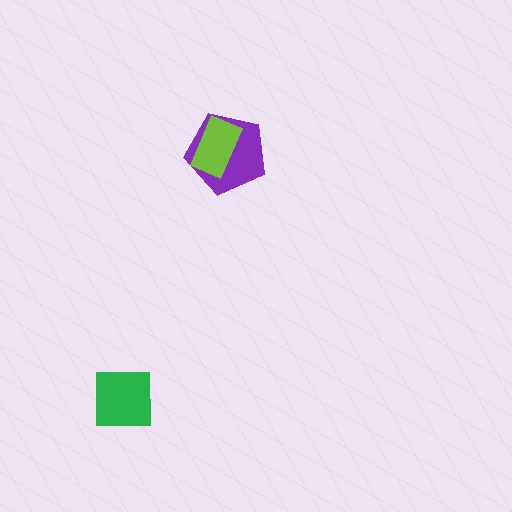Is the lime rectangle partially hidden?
No, no other shape covers it.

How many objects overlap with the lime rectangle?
1 object overlaps with the lime rectangle.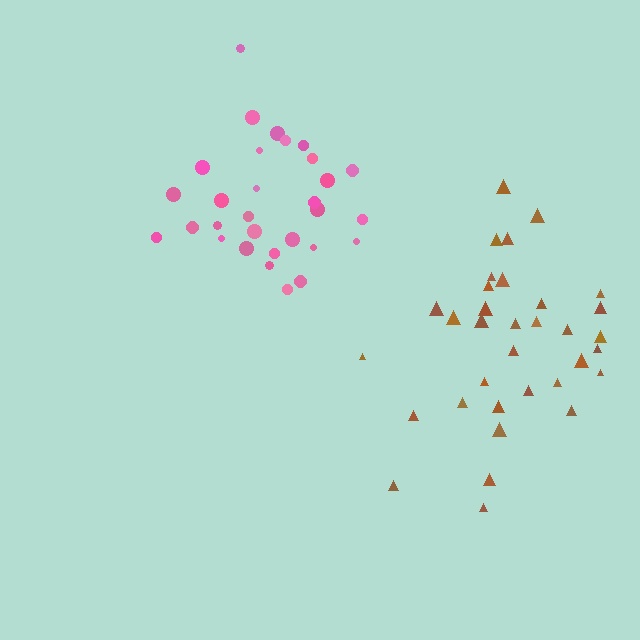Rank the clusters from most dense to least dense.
pink, brown.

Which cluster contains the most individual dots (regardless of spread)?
Brown (34).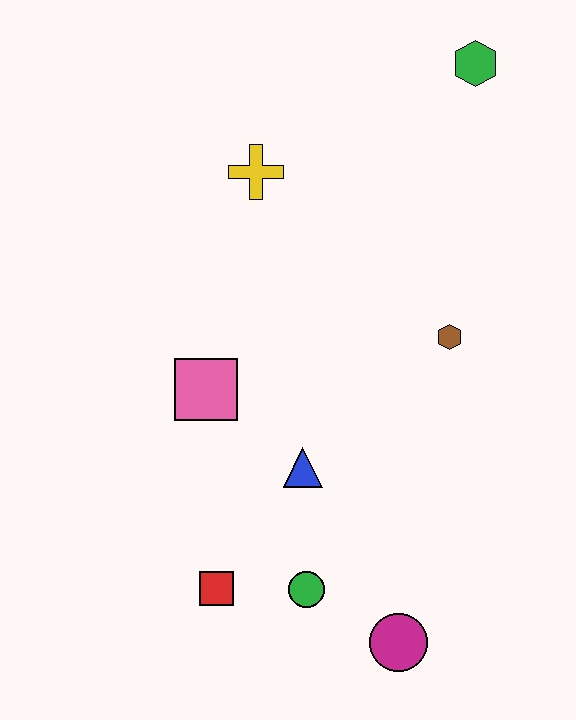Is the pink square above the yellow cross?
No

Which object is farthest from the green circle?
The green hexagon is farthest from the green circle.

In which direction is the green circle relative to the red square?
The green circle is to the right of the red square.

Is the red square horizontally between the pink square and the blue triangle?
Yes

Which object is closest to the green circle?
The red square is closest to the green circle.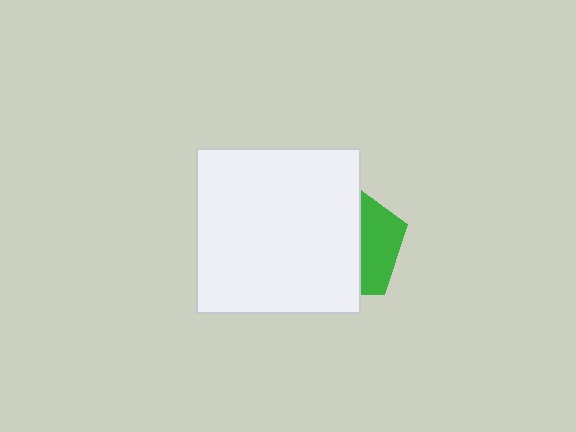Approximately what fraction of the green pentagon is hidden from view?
Roughly 66% of the green pentagon is hidden behind the white square.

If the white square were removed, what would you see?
You would see the complete green pentagon.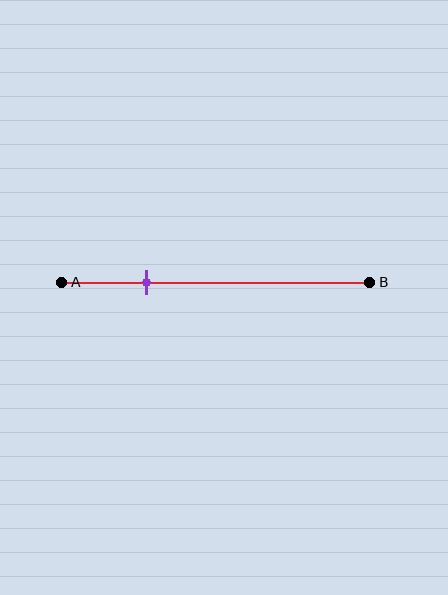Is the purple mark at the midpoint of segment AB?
No, the mark is at about 30% from A, not at the 50% midpoint.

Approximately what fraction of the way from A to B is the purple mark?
The purple mark is approximately 30% of the way from A to B.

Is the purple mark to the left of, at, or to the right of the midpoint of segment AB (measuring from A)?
The purple mark is to the left of the midpoint of segment AB.